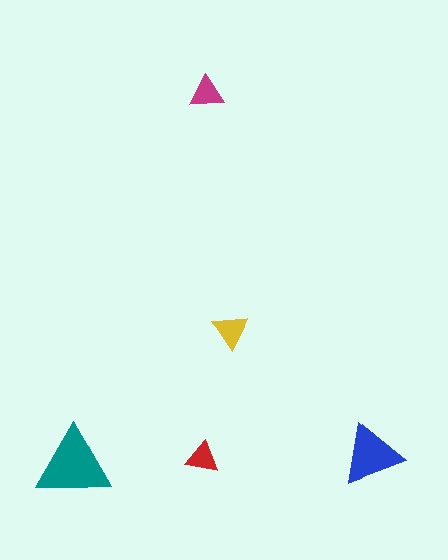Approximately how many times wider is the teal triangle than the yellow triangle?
About 2 times wider.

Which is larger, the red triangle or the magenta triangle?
The magenta one.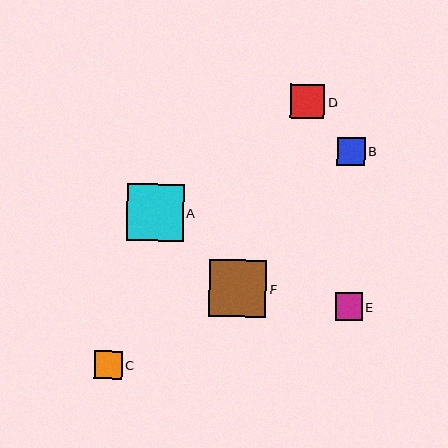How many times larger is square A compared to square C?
Square A is approximately 2.1 times the size of square C.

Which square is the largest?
Square F is the largest with a size of approximately 57 pixels.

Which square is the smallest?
Square E is the smallest with a size of approximately 27 pixels.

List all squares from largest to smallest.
From largest to smallest: F, A, D, B, C, E.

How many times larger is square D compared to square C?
Square D is approximately 1.2 times the size of square C.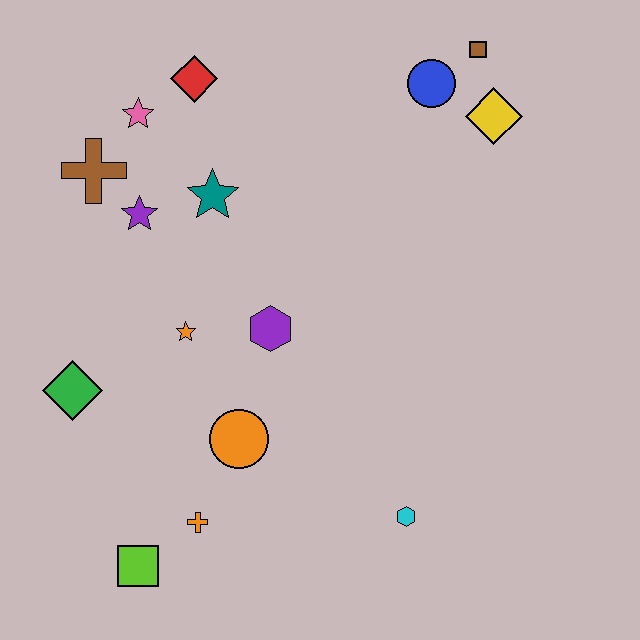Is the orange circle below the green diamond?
Yes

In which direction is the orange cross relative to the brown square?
The orange cross is below the brown square.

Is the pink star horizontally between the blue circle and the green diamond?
Yes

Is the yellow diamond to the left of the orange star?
No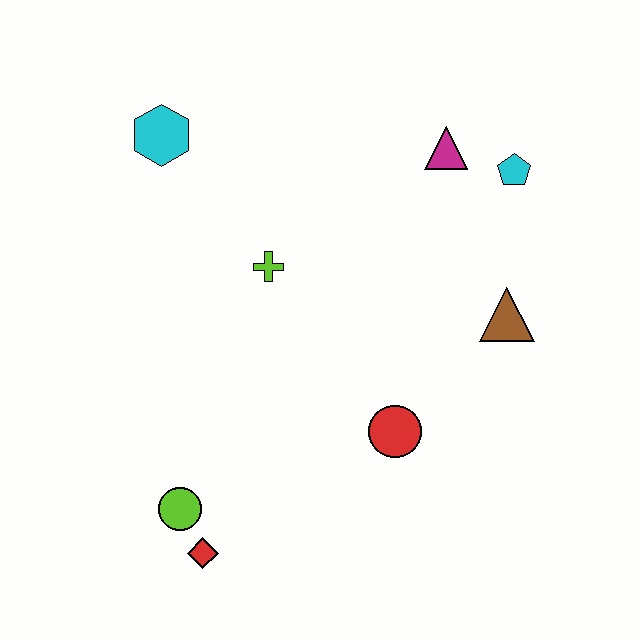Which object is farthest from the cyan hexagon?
The red diamond is farthest from the cyan hexagon.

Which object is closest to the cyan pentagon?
The magenta triangle is closest to the cyan pentagon.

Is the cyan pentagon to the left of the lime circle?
No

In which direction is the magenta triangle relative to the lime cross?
The magenta triangle is to the right of the lime cross.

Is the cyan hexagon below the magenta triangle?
No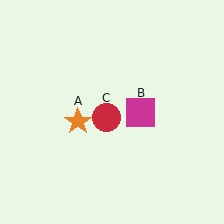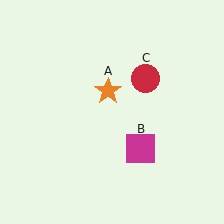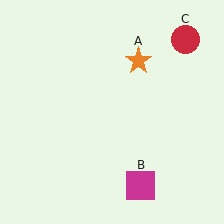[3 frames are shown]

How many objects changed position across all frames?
3 objects changed position: orange star (object A), magenta square (object B), red circle (object C).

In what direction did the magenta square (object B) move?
The magenta square (object B) moved down.